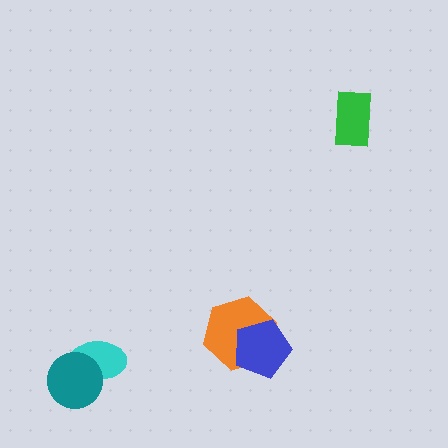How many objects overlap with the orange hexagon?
1 object overlaps with the orange hexagon.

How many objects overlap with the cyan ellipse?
1 object overlaps with the cyan ellipse.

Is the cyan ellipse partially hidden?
Yes, it is partially covered by another shape.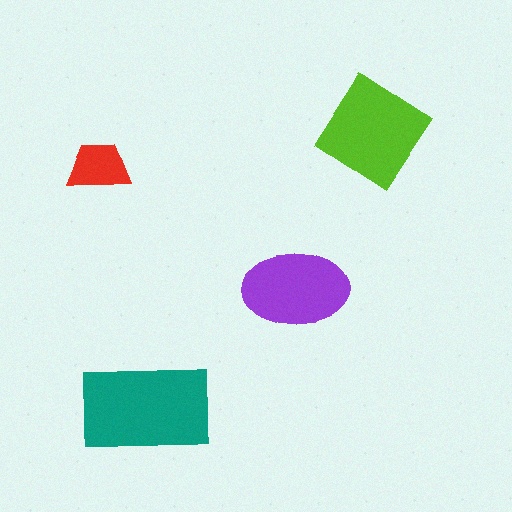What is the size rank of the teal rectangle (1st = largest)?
1st.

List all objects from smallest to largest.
The red trapezoid, the purple ellipse, the lime diamond, the teal rectangle.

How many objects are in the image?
There are 4 objects in the image.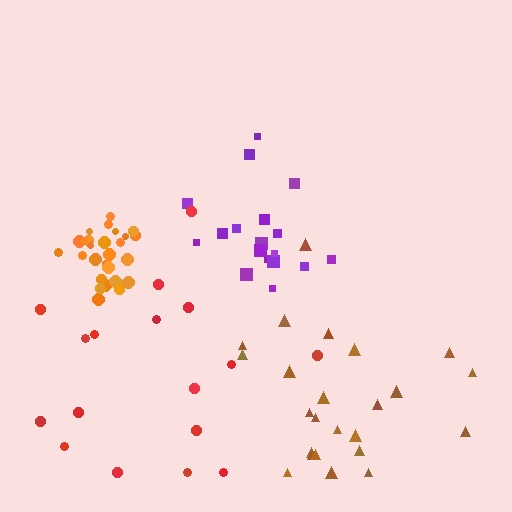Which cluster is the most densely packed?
Orange.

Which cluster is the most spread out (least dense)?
Red.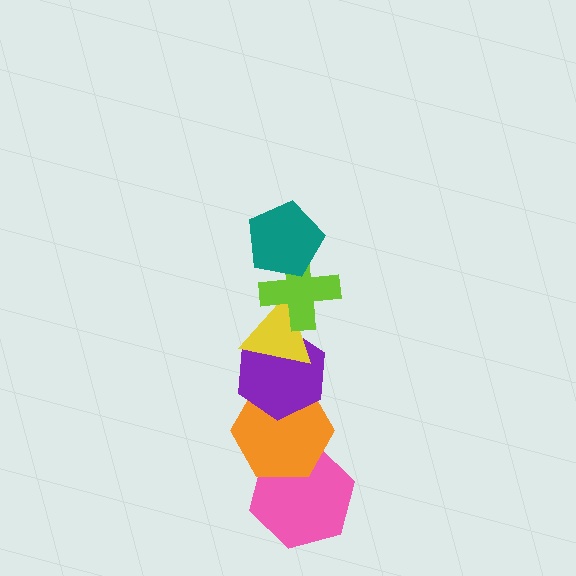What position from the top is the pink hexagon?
The pink hexagon is 6th from the top.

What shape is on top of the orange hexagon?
The purple hexagon is on top of the orange hexagon.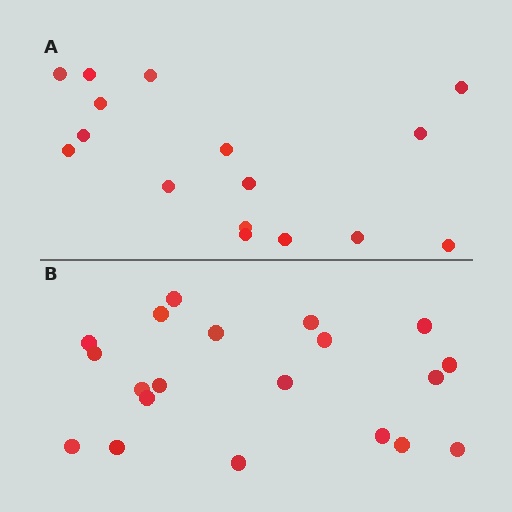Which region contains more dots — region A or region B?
Region B (the bottom region) has more dots.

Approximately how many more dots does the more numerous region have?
Region B has about 4 more dots than region A.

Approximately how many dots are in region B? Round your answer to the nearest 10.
About 20 dots.